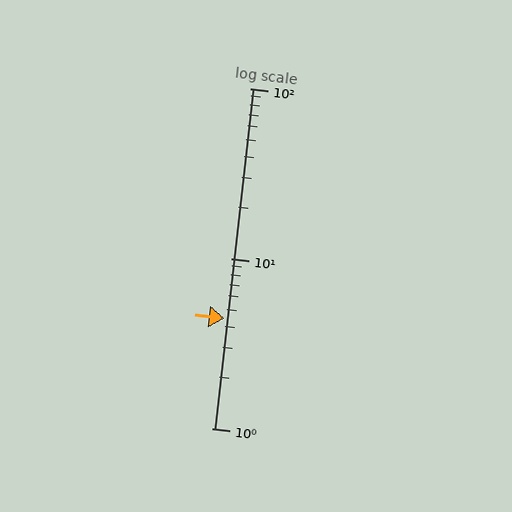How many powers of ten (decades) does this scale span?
The scale spans 2 decades, from 1 to 100.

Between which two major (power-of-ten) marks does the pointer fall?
The pointer is between 1 and 10.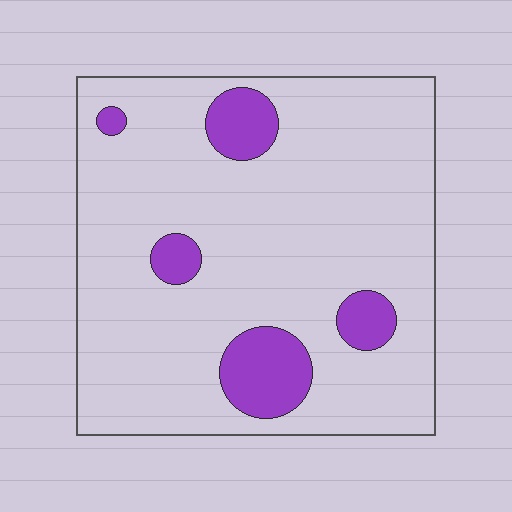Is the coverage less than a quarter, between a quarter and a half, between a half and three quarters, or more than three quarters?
Less than a quarter.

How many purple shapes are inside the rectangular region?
5.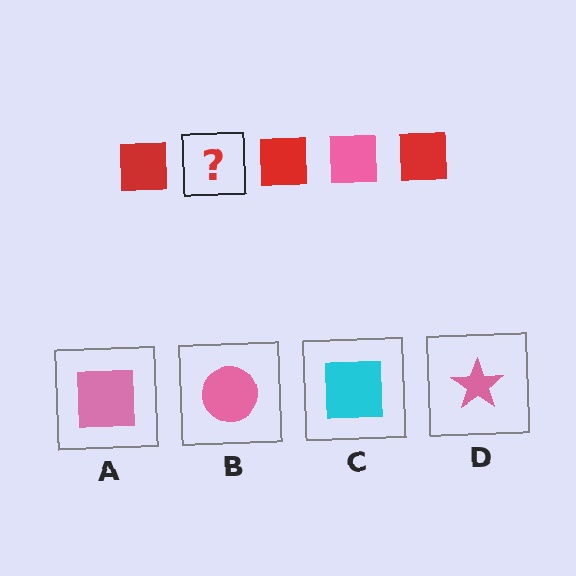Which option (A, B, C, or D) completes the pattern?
A.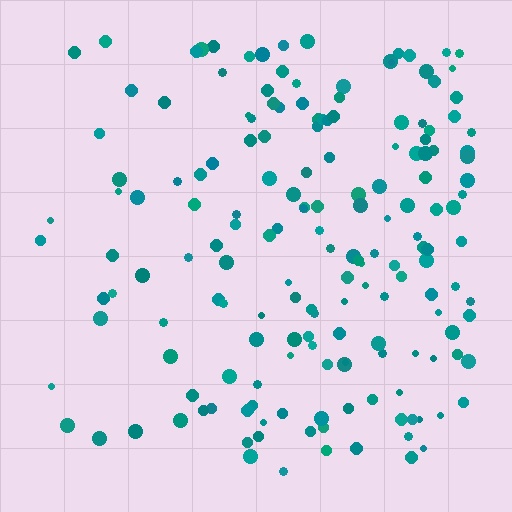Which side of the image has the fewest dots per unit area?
The left.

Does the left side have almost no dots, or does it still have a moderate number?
Still a moderate number, just noticeably fewer than the right.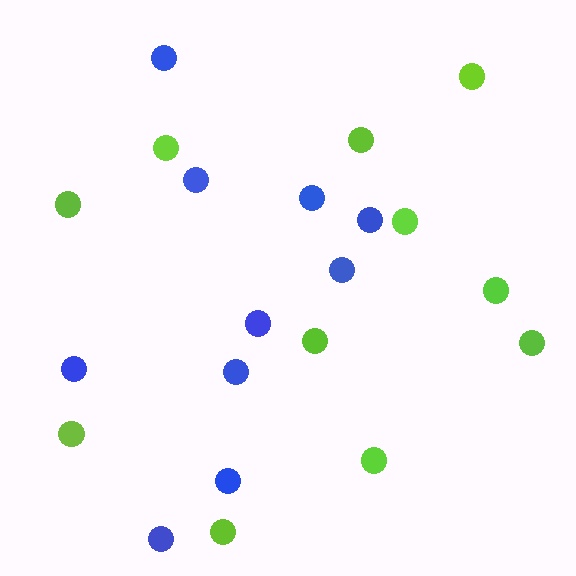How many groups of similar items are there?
There are 2 groups: one group of blue circles (10) and one group of lime circles (11).